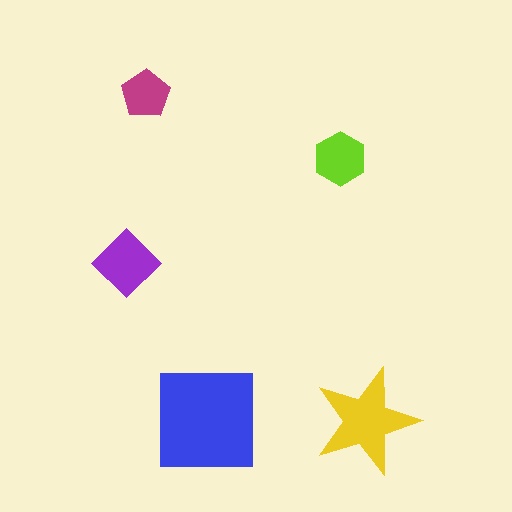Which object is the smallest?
The magenta pentagon.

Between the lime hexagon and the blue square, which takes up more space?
The blue square.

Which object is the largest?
The blue square.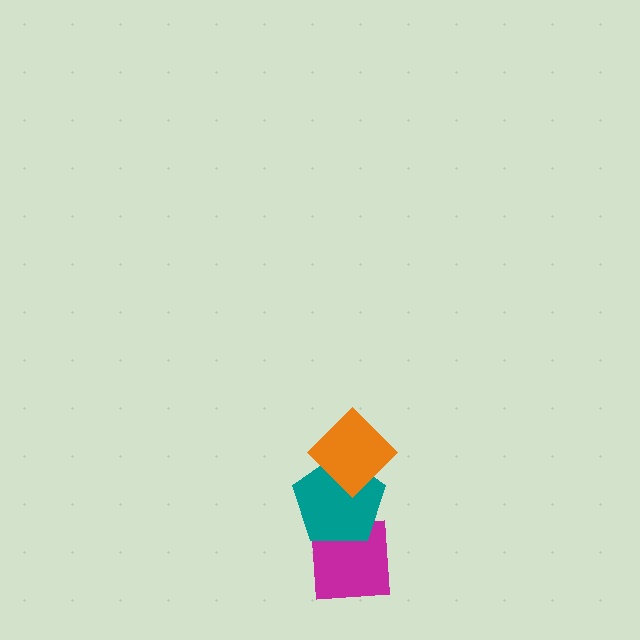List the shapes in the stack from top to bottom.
From top to bottom: the orange diamond, the teal pentagon, the magenta square.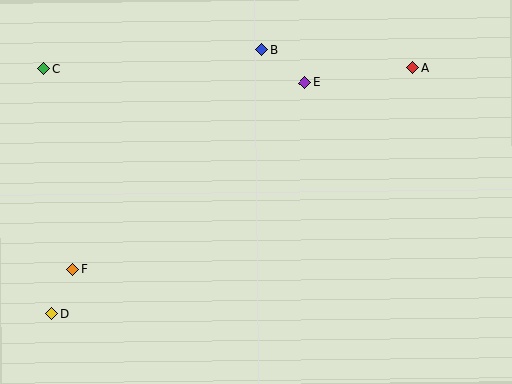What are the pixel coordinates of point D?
Point D is at (52, 314).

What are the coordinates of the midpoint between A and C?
The midpoint between A and C is at (228, 69).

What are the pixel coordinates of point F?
Point F is at (72, 269).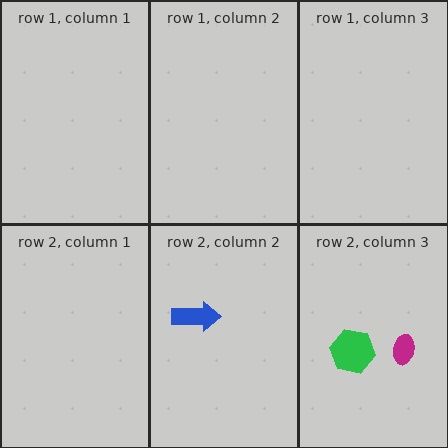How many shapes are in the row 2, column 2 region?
1.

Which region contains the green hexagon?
The row 2, column 3 region.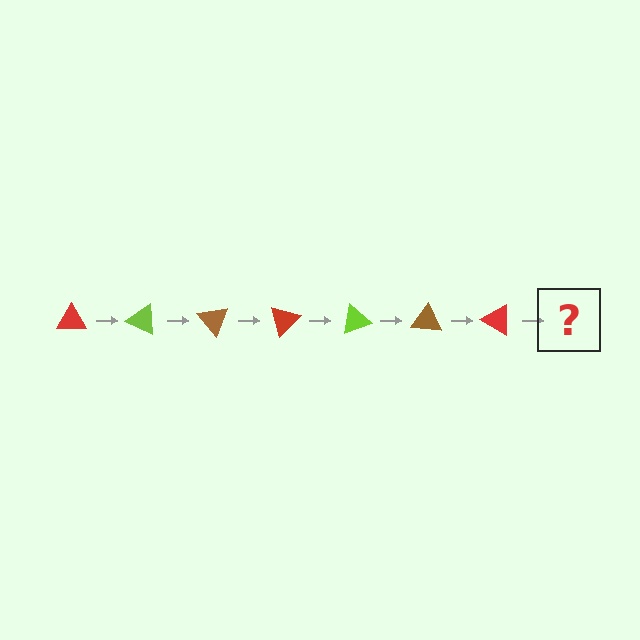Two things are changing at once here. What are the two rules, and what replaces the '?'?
The two rules are that it rotates 25 degrees each step and the color cycles through red, lime, and brown. The '?' should be a lime triangle, rotated 175 degrees from the start.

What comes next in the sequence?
The next element should be a lime triangle, rotated 175 degrees from the start.